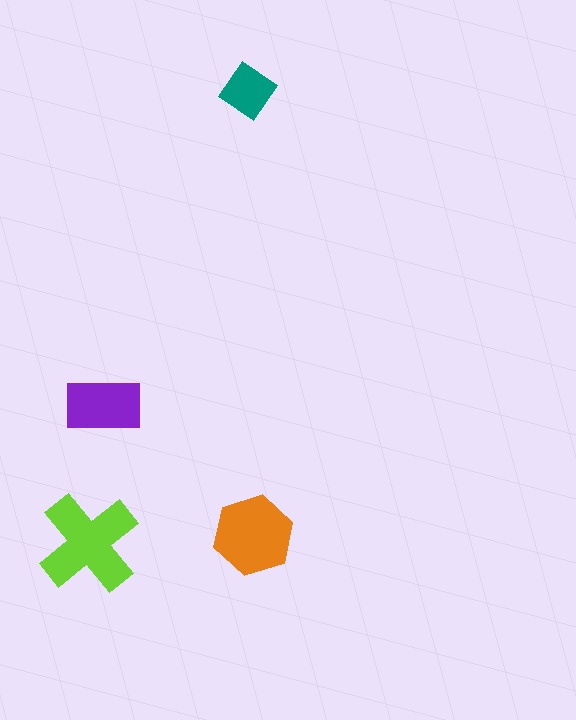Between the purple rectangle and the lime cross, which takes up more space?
The lime cross.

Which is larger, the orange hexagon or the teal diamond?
The orange hexagon.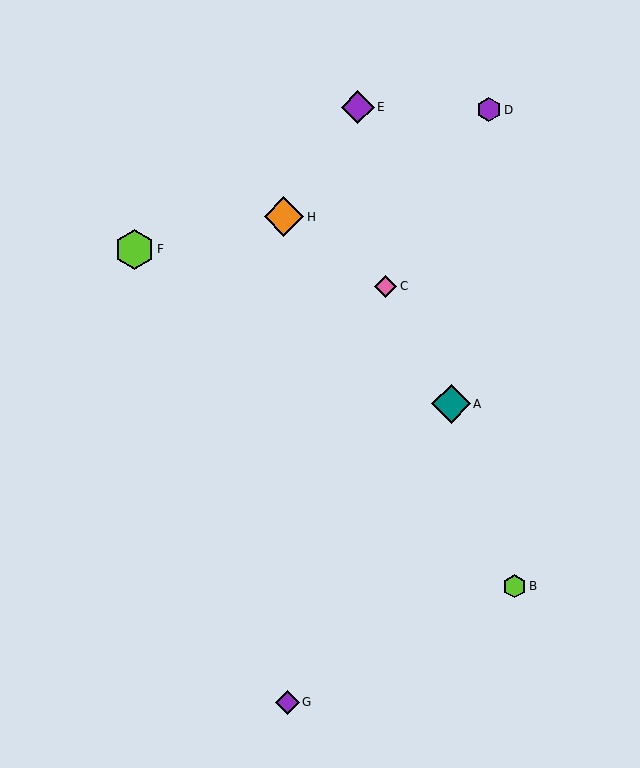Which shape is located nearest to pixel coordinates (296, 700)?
The purple diamond (labeled G) at (287, 702) is nearest to that location.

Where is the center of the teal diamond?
The center of the teal diamond is at (451, 404).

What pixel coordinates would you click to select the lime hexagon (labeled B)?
Click at (515, 586) to select the lime hexagon B.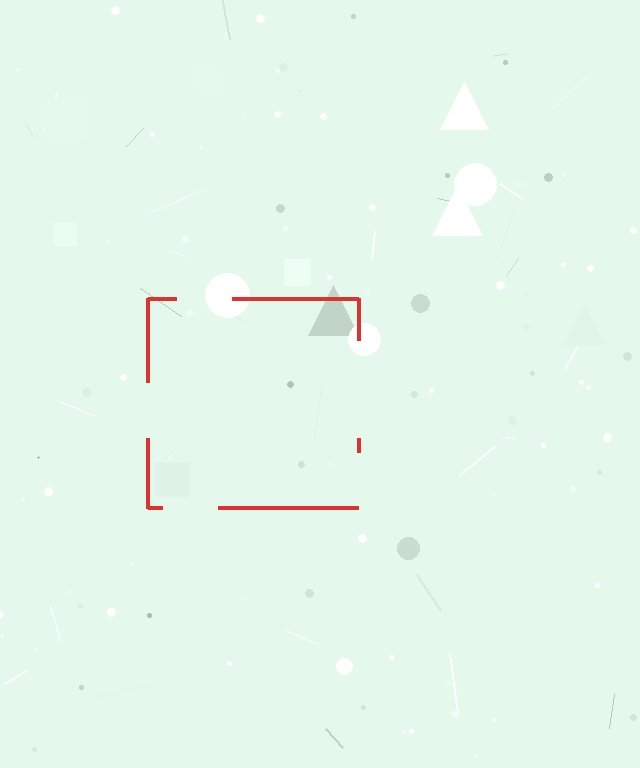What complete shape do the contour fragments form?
The contour fragments form a square.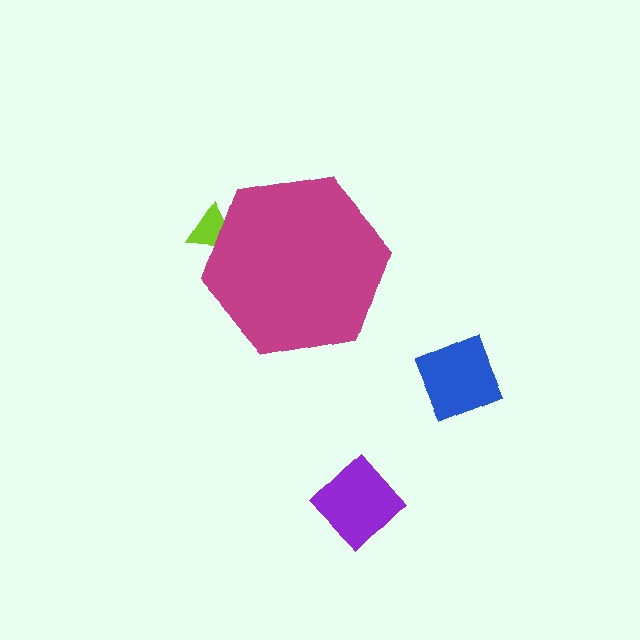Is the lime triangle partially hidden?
Yes, the lime triangle is partially hidden behind the magenta hexagon.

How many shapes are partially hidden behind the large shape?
1 shape is partially hidden.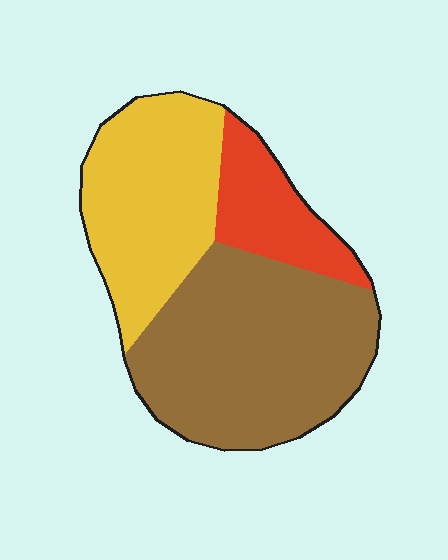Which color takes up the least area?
Red, at roughly 15%.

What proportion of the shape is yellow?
Yellow takes up about one third (1/3) of the shape.